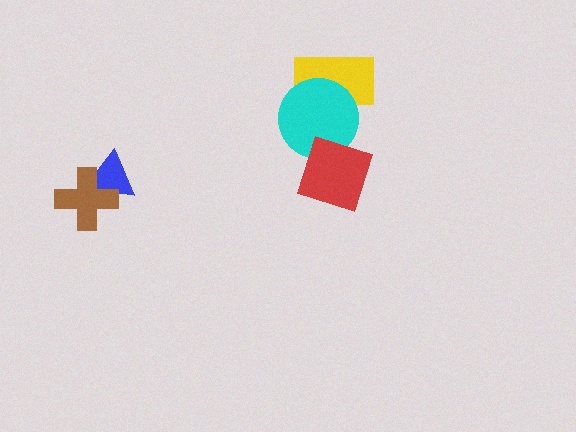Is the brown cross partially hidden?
No, no other shape covers it.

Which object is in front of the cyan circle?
The red square is in front of the cyan circle.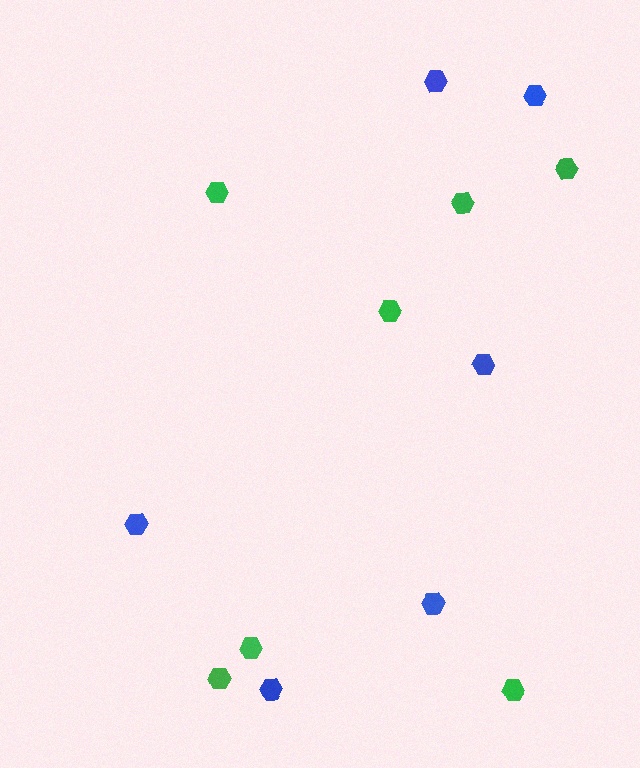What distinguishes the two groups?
There are 2 groups: one group of green hexagons (7) and one group of blue hexagons (6).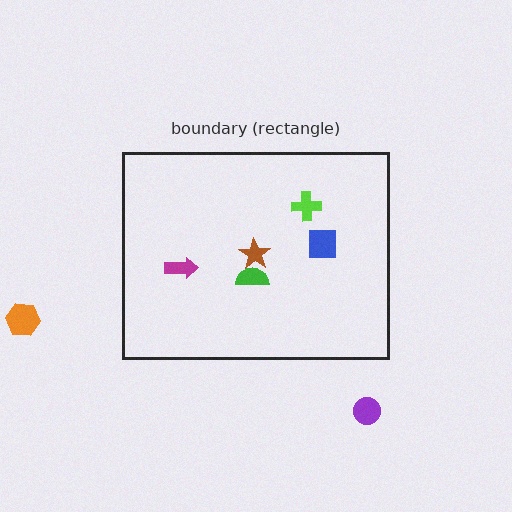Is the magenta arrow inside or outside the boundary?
Inside.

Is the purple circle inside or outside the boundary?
Outside.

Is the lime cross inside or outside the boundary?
Inside.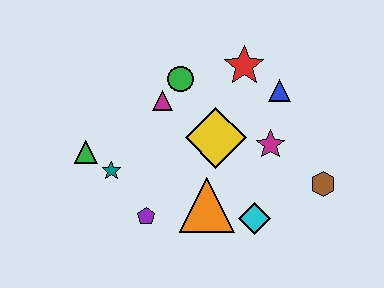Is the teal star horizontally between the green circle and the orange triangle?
No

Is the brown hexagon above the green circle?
No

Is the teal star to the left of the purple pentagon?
Yes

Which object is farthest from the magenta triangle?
The brown hexagon is farthest from the magenta triangle.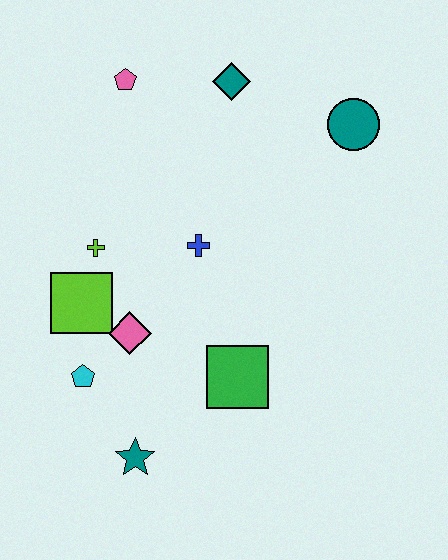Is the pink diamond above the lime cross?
No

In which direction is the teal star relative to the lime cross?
The teal star is below the lime cross.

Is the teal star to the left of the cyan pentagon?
No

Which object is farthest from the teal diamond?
The teal star is farthest from the teal diamond.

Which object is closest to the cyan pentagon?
The pink diamond is closest to the cyan pentagon.